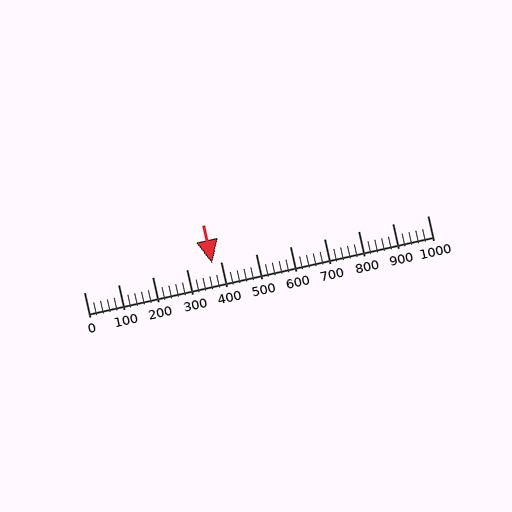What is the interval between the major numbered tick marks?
The major tick marks are spaced 100 units apart.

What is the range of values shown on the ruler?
The ruler shows values from 0 to 1000.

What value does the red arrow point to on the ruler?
The red arrow points to approximately 373.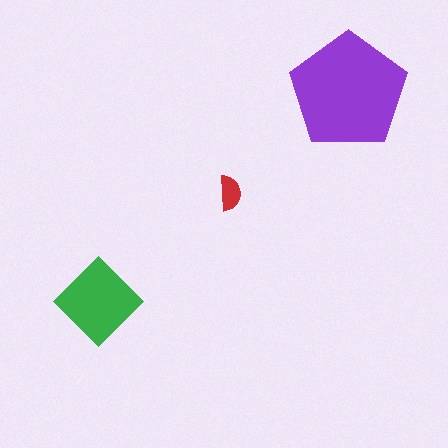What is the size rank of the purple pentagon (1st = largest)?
1st.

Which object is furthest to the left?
The green diamond is leftmost.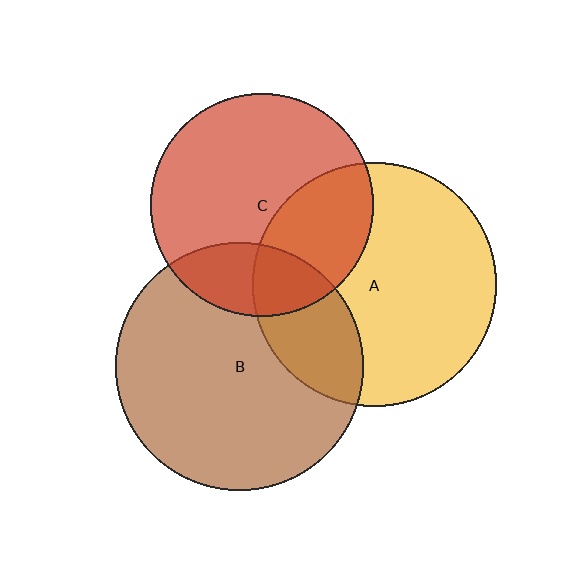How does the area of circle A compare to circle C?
Approximately 1.2 times.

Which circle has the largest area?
Circle B (brown).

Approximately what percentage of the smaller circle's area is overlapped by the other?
Approximately 30%.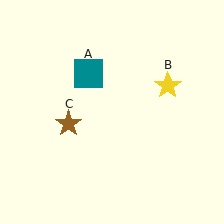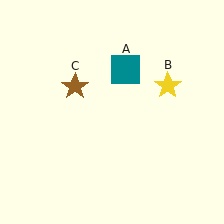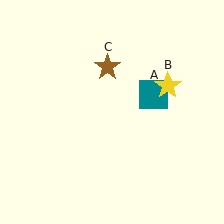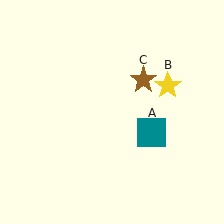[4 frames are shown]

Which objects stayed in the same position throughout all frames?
Yellow star (object B) remained stationary.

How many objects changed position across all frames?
2 objects changed position: teal square (object A), brown star (object C).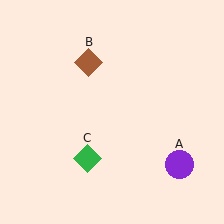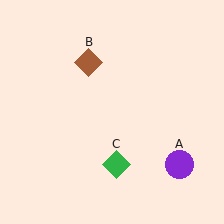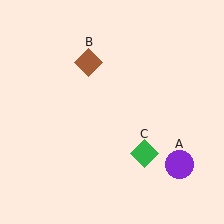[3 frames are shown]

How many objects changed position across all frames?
1 object changed position: green diamond (object C).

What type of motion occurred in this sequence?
The green diamond (object C) rotated counterclockwise around the center of the scene.